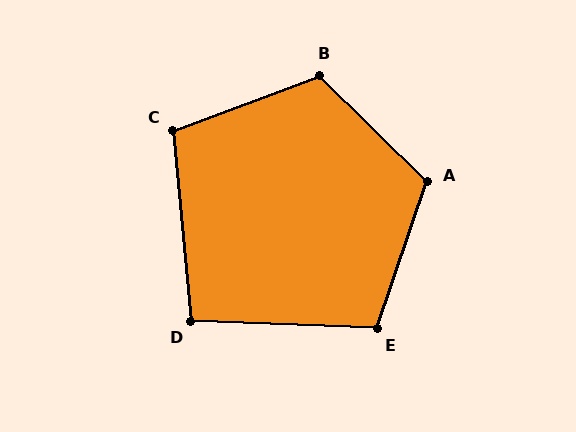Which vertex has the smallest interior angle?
D, at approximately 98 degrees.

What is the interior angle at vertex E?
Approximately 107 degrees (obtuse).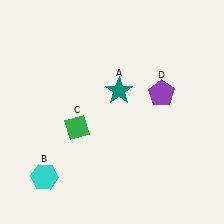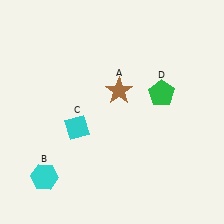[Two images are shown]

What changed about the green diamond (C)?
In Image 1, C is green. In Image 2, it changed to cyan.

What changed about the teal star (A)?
In Image 1, A is teal. In Image 2, it changed to brown.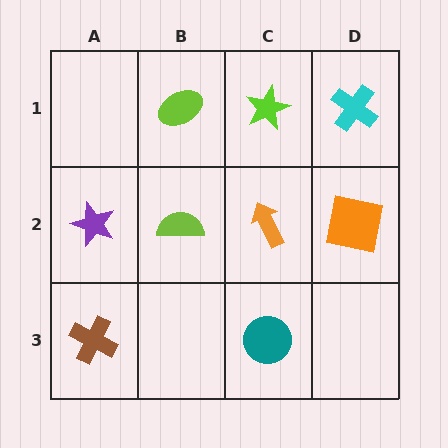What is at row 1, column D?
A cyan cross.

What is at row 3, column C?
A teal circle.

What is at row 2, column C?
An orange arrow.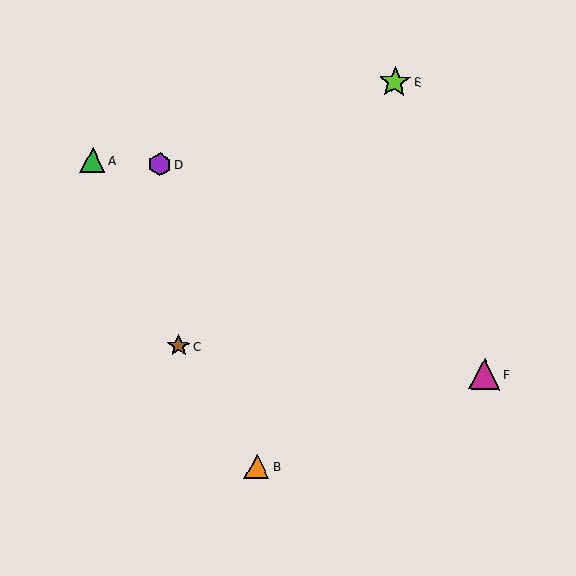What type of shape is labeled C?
Shape C is a brown star.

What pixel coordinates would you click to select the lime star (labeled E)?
Click at (395, 82) to select the lime star E.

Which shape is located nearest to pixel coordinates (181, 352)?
The brown star (labeled C) at (178, 346) is nearest to that location.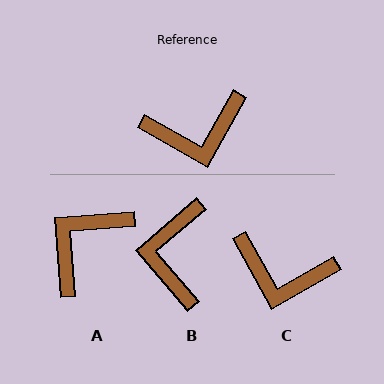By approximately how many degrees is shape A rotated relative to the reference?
Approximately 146 degrees clockwise.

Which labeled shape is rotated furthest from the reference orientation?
A, about 146 degrees away.